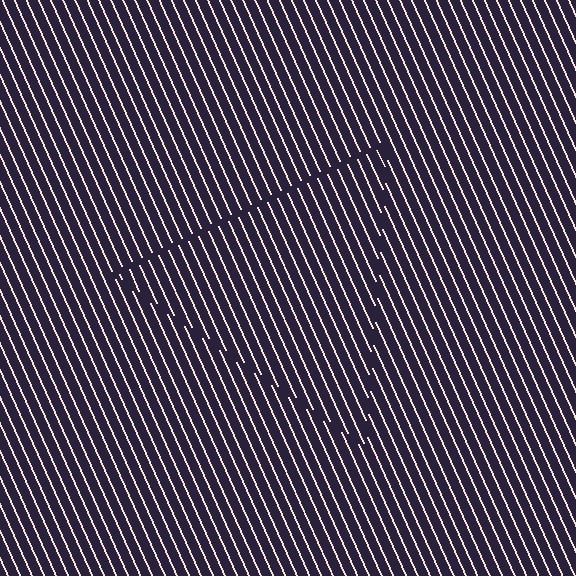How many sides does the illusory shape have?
3 sides — the line-ends trace a triangle.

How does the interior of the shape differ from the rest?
The interior of the shape contains the same grating, shifted by half a period — the contour is defined by the phase discontinuity where line-ends from the inner and outer gratings abut.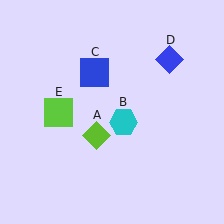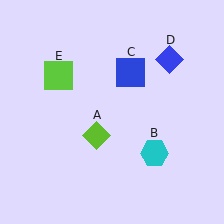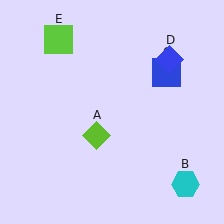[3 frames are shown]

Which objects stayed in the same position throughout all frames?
Lime diamond (object A) and blue diamond (object D) remained stationary.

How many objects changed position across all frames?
3 objects changed position: cyan hexagon (object B), blue square (object C), lime square (object E).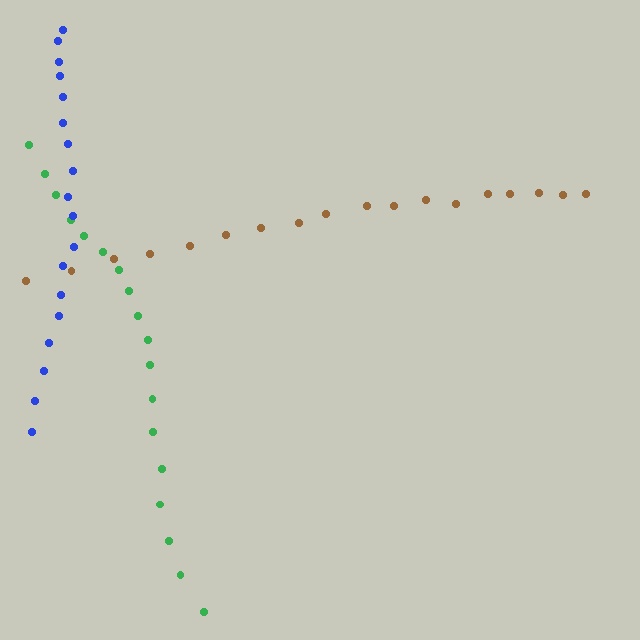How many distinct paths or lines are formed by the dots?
There are 3 distinct paths.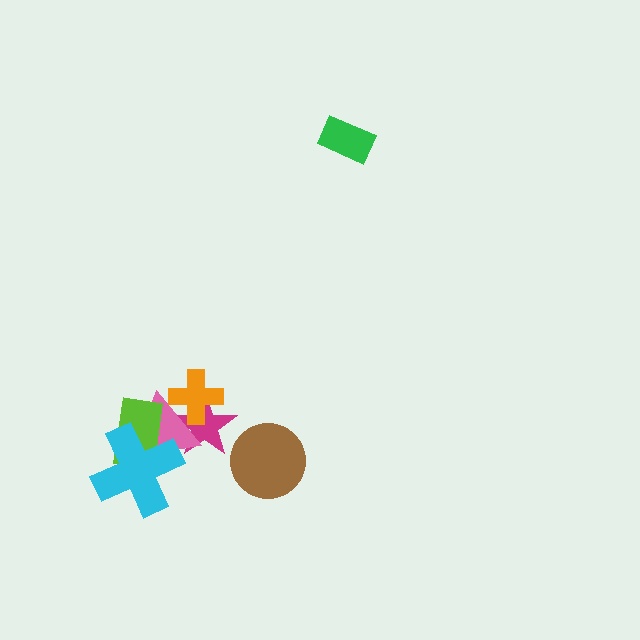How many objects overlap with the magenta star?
2 objects overlap with the magenta star.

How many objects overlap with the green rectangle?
0 objects overlap with the green rectangle.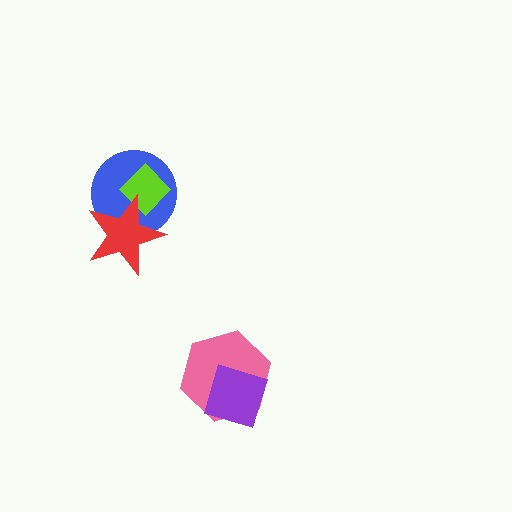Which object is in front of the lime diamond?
The red star is in front of the lime diamond.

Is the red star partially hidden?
No, no other shape covers it.